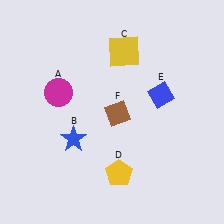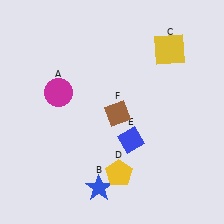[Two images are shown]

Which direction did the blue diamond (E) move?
The blue diamond (E) moved down.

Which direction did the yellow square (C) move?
The yellow square (C) moved right.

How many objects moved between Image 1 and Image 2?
3 objects moved between the two images.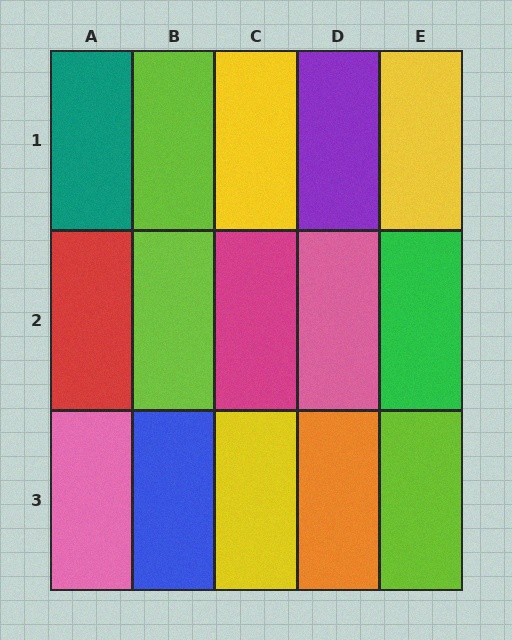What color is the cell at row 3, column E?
Lime.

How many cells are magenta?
1 cell is magenta.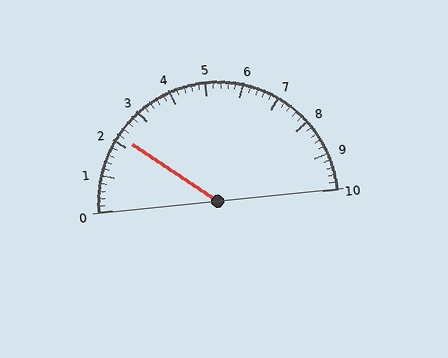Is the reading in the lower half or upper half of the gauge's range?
The reading is in the lower half of the range (0 to 10).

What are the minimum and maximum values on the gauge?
The gauge ranges from 0 to 10.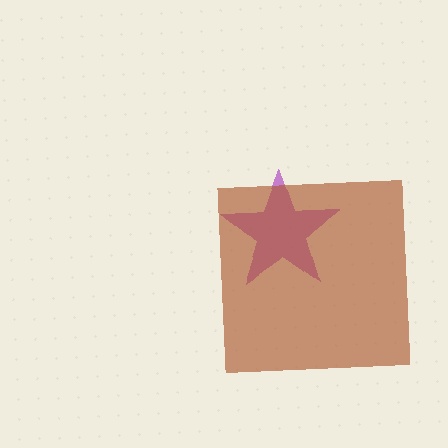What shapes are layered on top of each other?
The layered shapes are: a purple star, a brown square.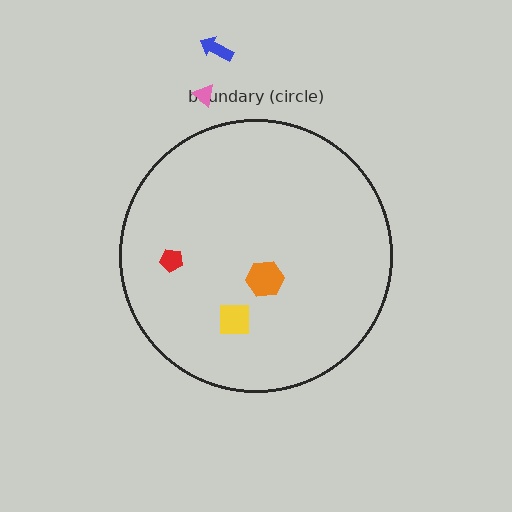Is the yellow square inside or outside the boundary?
Inside.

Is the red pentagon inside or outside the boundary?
Inside.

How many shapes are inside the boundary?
3 inside, 2 outside.